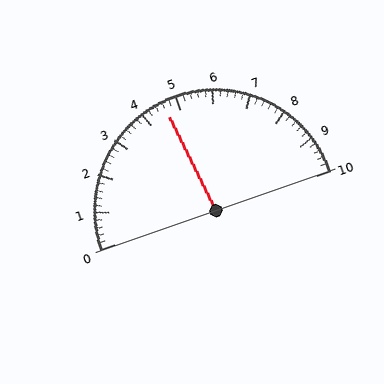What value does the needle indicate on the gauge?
The needle indicates approximately 4.6.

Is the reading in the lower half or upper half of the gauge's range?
The reading is in the lower half of the range (0 to 10).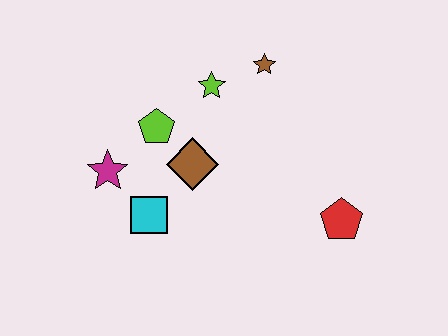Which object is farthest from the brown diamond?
The red pentagon is farthest from the brown diamond.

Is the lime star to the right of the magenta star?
Yes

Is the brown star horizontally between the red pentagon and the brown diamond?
Yes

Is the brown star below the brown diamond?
No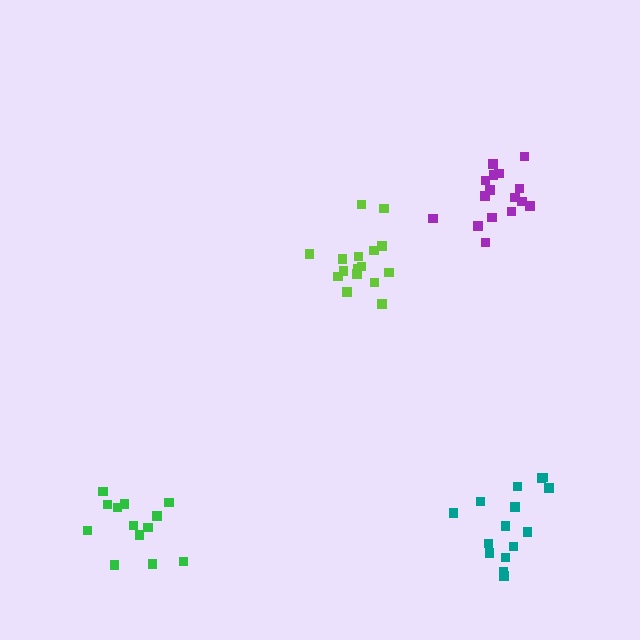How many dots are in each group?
Group 1: 15 dots, Group 2: 13 dots, Group 3: 16 dots, Group 4: 16 dots (60 total).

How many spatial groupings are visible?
There are 4 spatial groupings.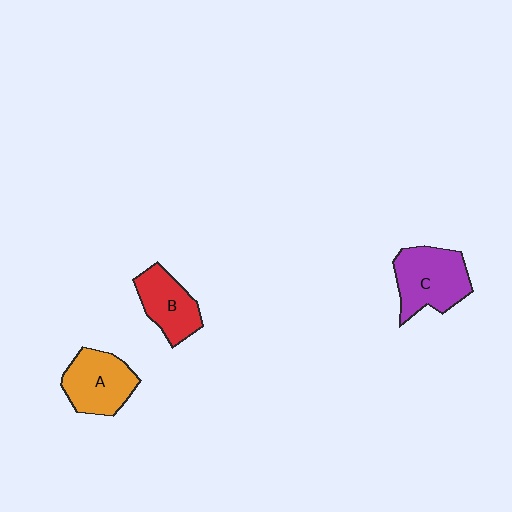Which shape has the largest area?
Shape C (purple).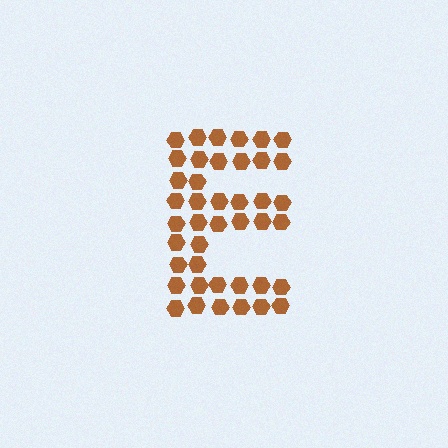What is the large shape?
The large shape is the letter E.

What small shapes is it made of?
It is made of small hexagons.